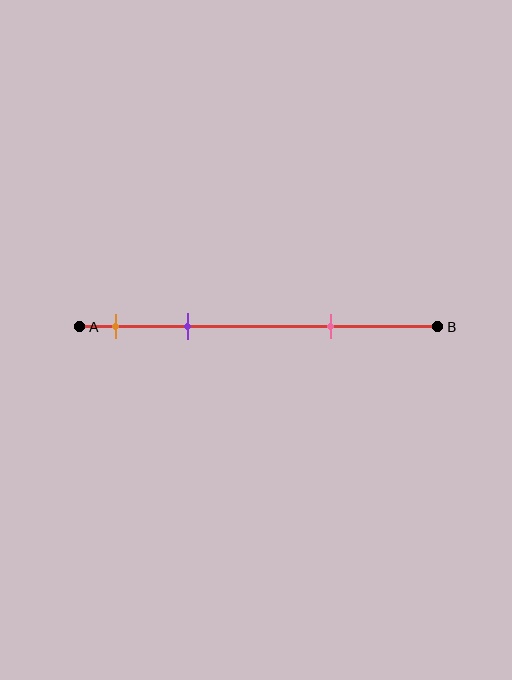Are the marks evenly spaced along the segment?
No, the marks are not evenly spaced.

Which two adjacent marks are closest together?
The orange and purple marks are the closest adjacent pair.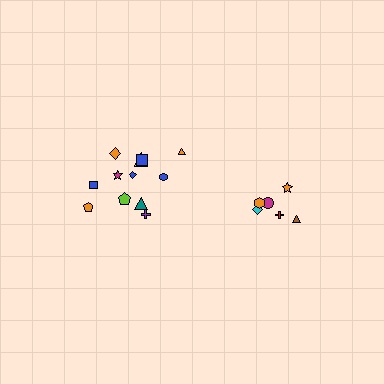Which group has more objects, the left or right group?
The left group.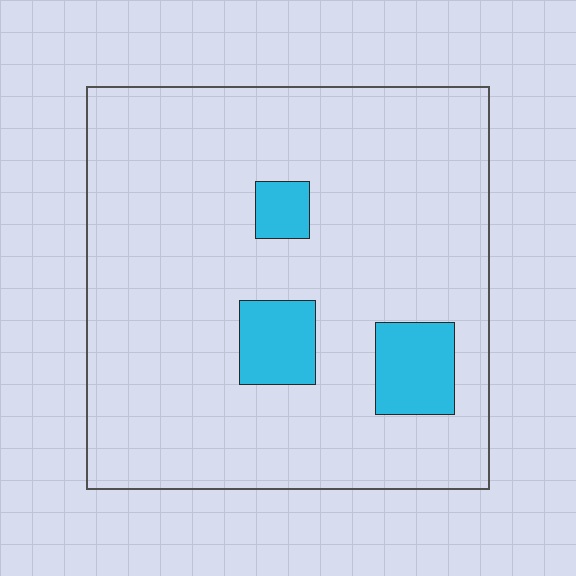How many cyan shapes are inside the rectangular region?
3.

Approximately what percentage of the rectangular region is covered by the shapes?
Approximately 10%.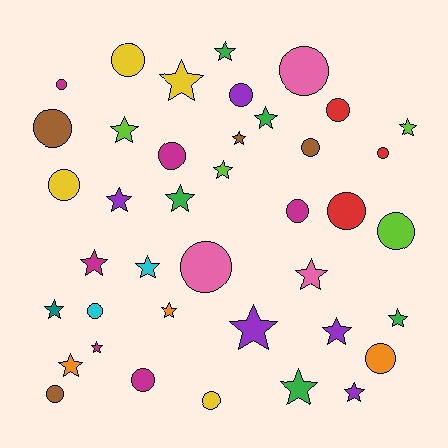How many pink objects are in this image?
There are 3 pink objects.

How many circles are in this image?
There are 19 circles.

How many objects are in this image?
There are 40 objects.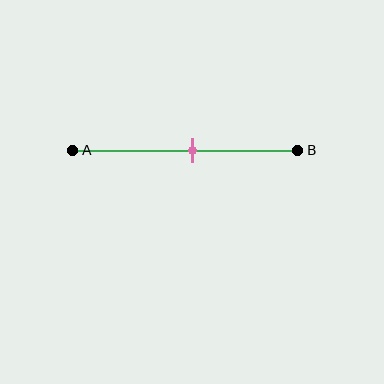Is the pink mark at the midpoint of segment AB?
No, the mark is at about 55% from A, not at the 50% midpoint.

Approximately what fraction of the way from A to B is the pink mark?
The pink mark is approximately 55% of the way from A to B.